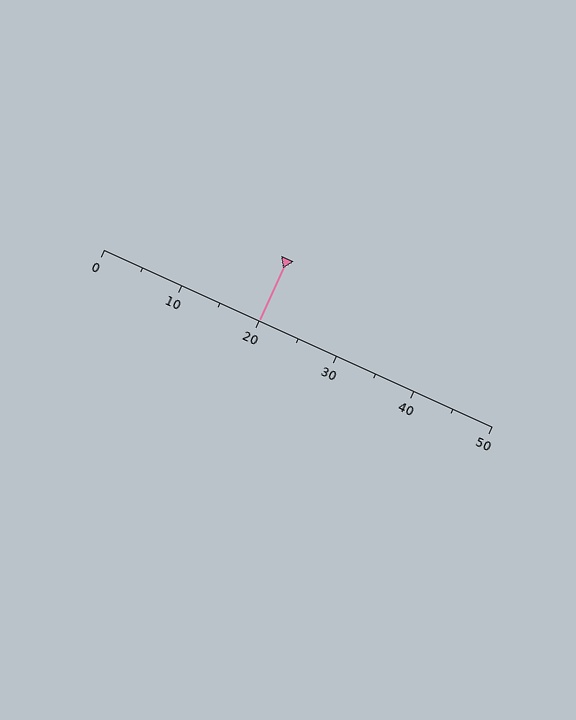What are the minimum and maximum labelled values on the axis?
The axis runs from 0 to 50.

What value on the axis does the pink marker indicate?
The marker indicates approximately 20.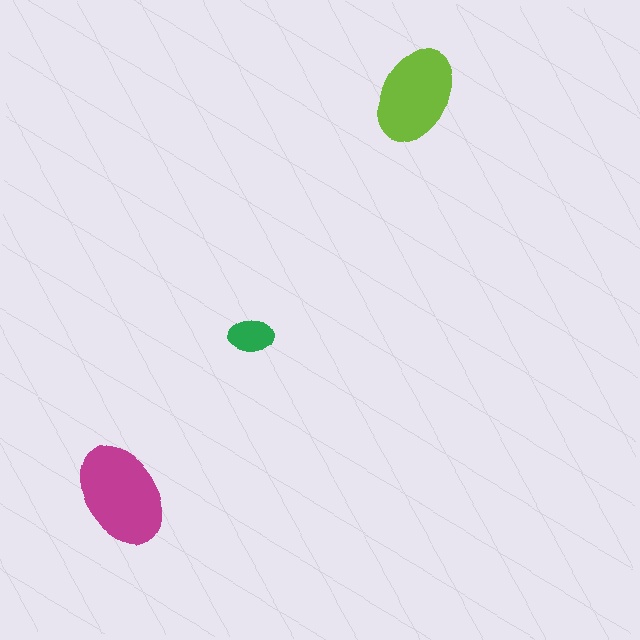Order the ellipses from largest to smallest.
the magenta one, the lime one, the green one.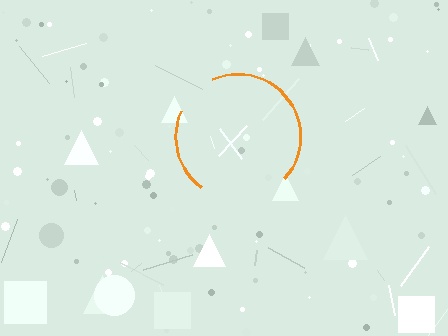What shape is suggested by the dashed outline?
The dashed outline suggests a circle.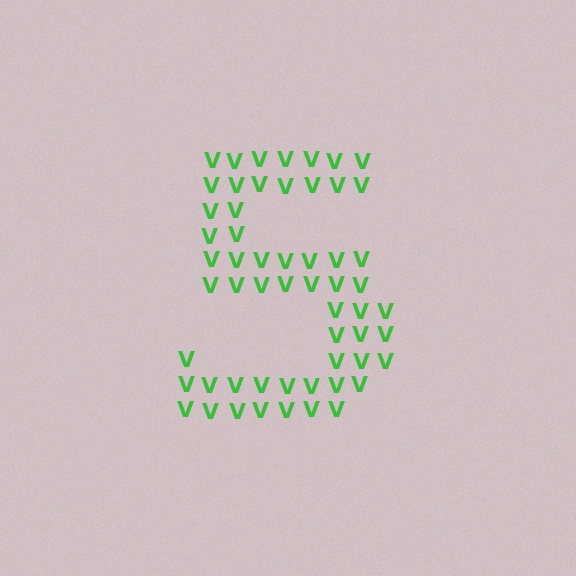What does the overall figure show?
The overall figure shows the digit 5.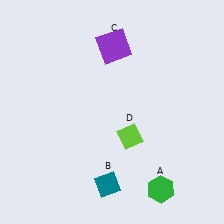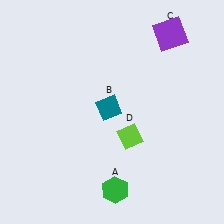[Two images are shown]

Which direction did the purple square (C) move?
The purple square (C) moved right.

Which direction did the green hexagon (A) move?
The green hexagon (A) moved left.